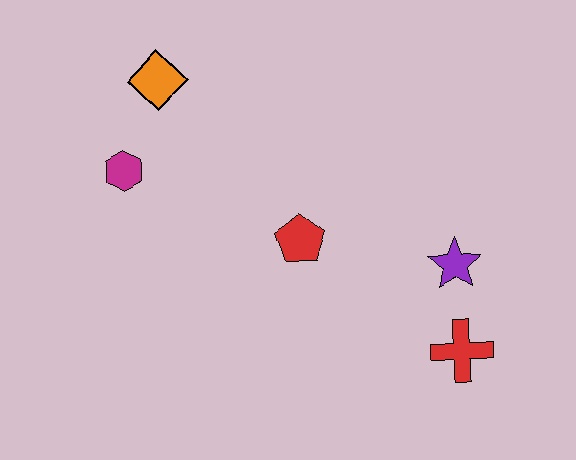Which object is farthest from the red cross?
The orange diamond is farthest from the red cross.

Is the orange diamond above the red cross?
Yes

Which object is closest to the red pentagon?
The purple star is closest to the red pentagon.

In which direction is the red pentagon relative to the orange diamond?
The red pentagon is below the orange diamond.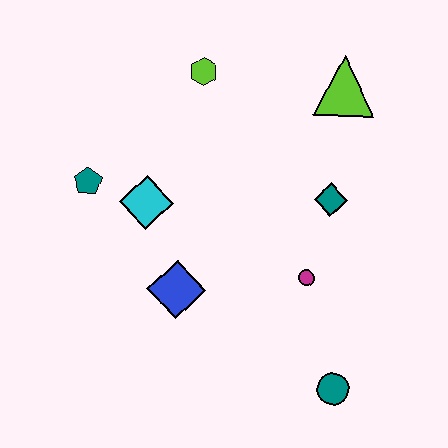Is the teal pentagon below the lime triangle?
Yes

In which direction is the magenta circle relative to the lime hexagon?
The magenta circle is below the lime hexagon.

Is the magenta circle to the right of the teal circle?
No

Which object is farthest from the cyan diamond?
The teal circle is farthest from the cyan diamond.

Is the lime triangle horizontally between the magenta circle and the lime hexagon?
No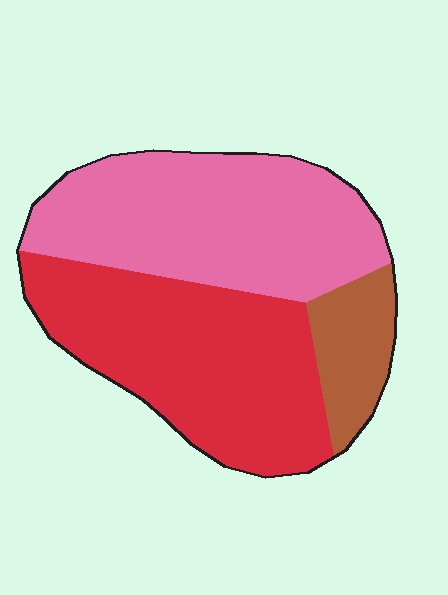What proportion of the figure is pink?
Pink takes up about two fifths (2/5) of the figure.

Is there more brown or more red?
Red.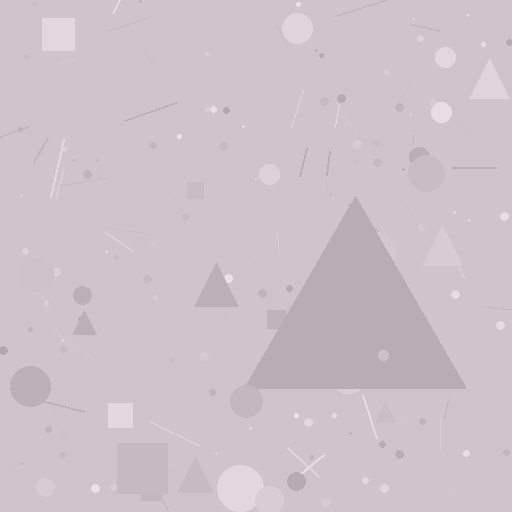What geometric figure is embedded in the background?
A triangle is embedded in the background.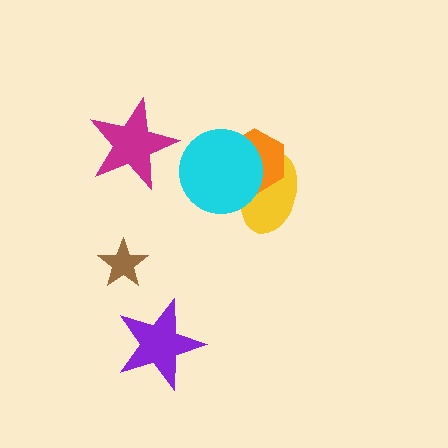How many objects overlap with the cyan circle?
2 objects overlap with the cyan circle.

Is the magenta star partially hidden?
No, no other shape covers it.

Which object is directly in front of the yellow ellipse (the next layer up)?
The orange hexagon is directly in front of the yellow ellipse.